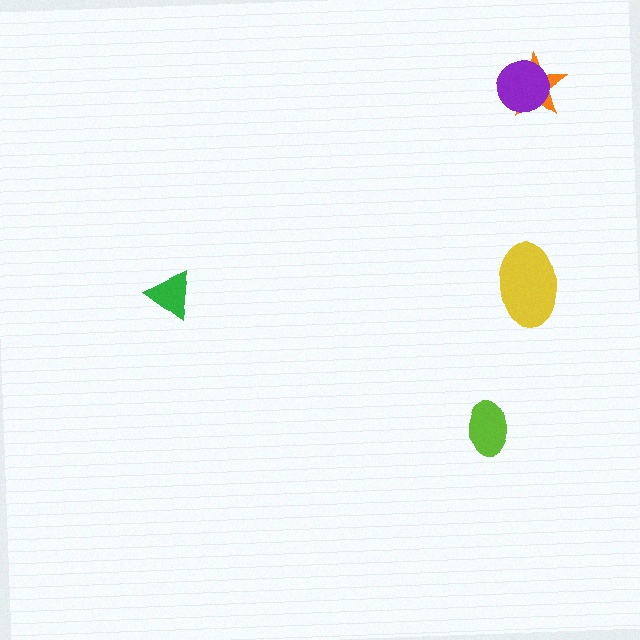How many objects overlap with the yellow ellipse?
0 objects overlap with the yellow ellipse.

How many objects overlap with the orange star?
1 object overlaps with the orange star.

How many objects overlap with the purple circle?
1 object overlaps with the purple circle.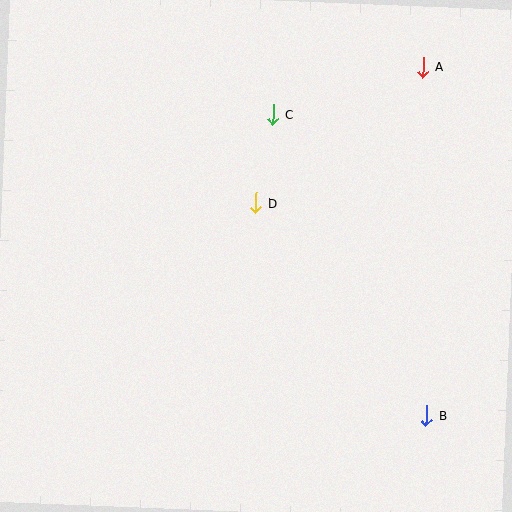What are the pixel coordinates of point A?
Point A is at (423, 67).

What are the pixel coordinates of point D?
Point D is at (256, 203).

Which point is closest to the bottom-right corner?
Point B is closest to the bottom-right corner.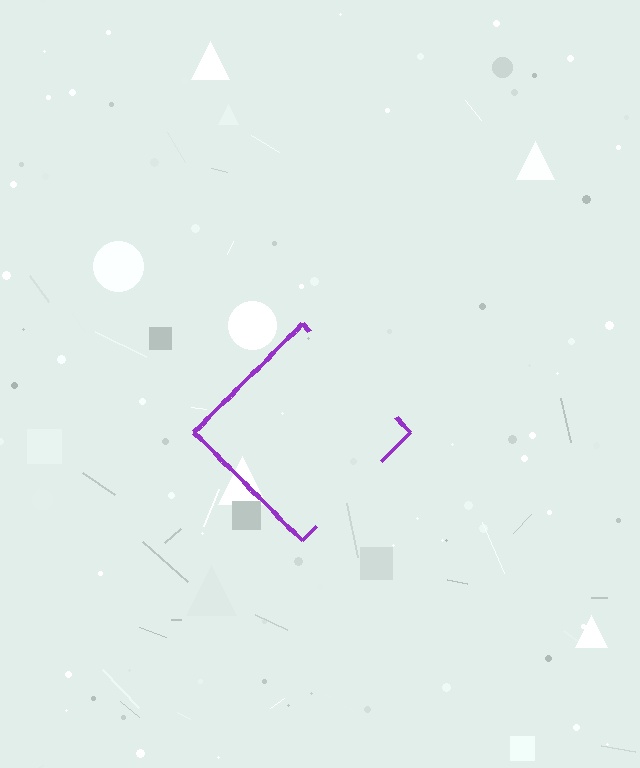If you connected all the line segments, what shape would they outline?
They would outline a diamond.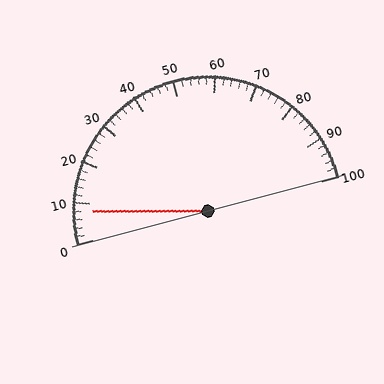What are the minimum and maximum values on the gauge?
The gauge ranges from 0 to 100.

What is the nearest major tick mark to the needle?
The nearest major tick mark is 10.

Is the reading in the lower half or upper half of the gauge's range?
The reading is in the lower half of the range (0 to 100).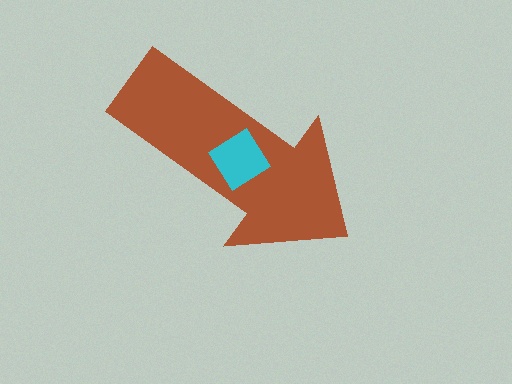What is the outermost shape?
The brown arrow.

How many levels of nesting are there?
2.